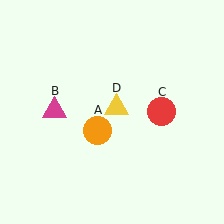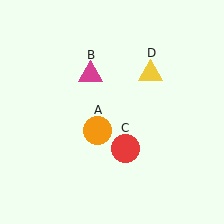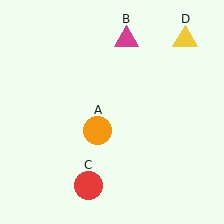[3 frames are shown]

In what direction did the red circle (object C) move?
The red circle (object C) moved down and to the left.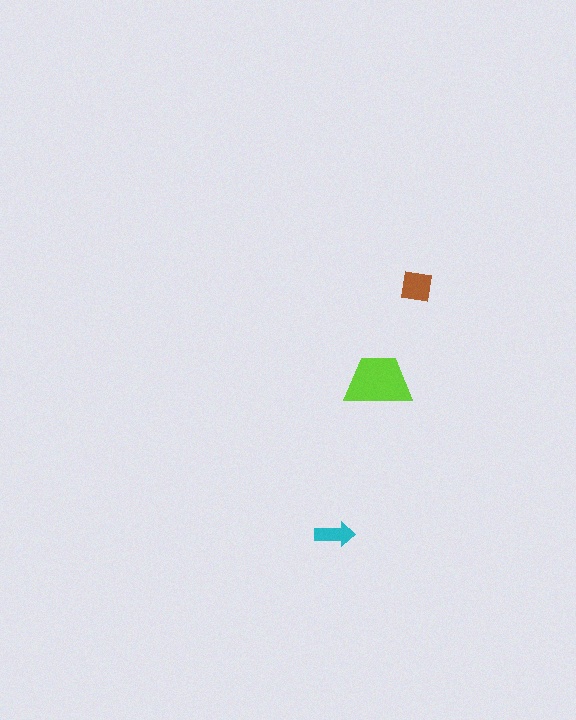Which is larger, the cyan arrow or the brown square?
The brown square.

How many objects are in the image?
There are 3 objects in the image.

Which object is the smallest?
The cyan arrow.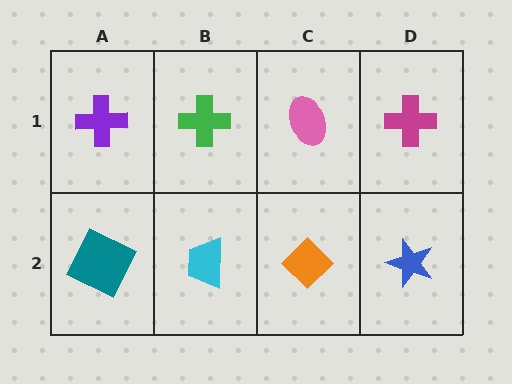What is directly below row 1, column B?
A cyan trapezoid.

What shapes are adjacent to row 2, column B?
A green cross (row 1, column B), a teal square (row 2, column A), an orange diamond (row 2, column C).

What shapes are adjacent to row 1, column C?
An orange diamond (row 2, column C), a green cross (row 1, column B), a magenta cross (row 1, column D).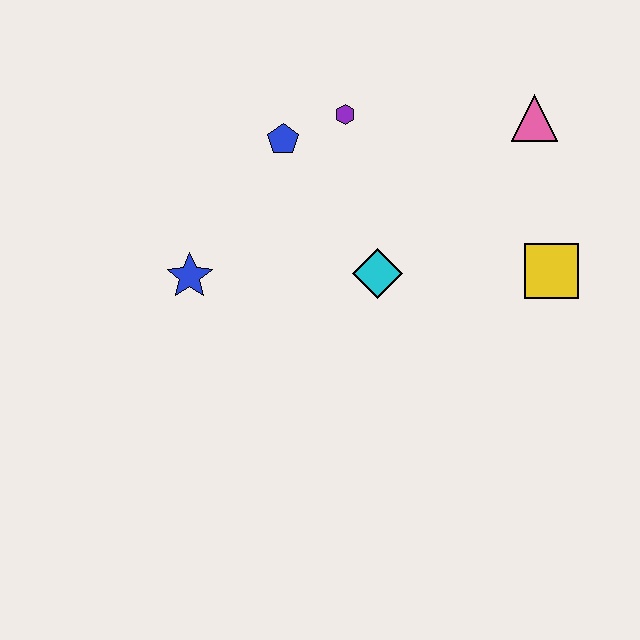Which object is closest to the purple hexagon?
The blue pentagon is closest to the purple hexagon.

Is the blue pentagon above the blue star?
Yes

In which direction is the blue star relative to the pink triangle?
The blue star is to the left of the pink triangle.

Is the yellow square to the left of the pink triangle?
No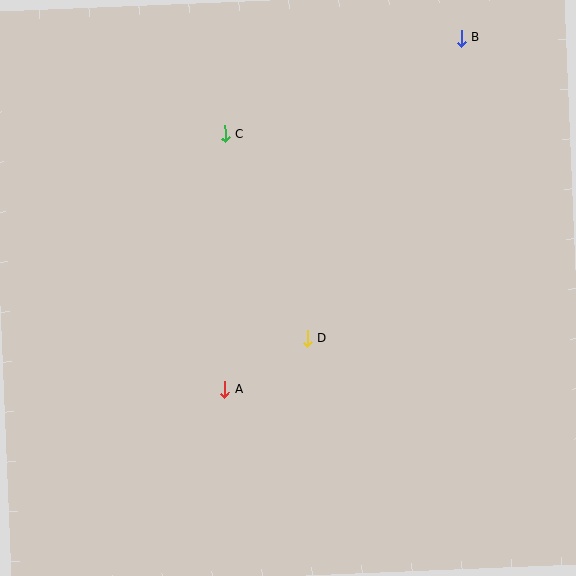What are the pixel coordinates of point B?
Point B is at (461, 38).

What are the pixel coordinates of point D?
Point D is at (307, 338).